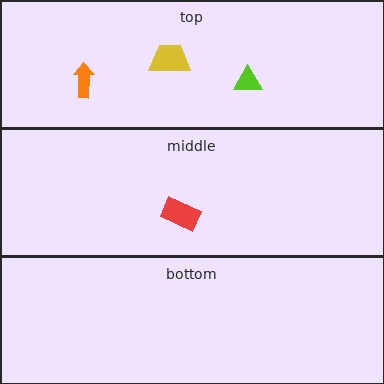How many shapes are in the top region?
3.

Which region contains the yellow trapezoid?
The top region.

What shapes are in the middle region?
The red rectangle.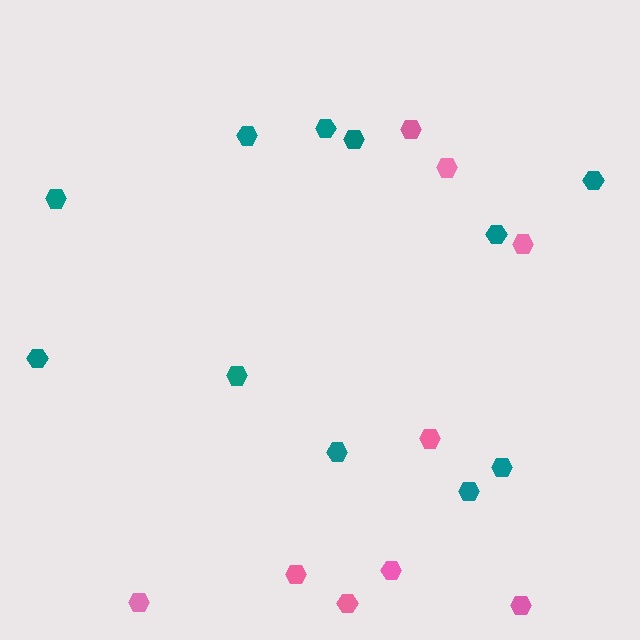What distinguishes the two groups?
There are 2 groups: one group of pink hexagons (9) and one group of teal hexagons (11).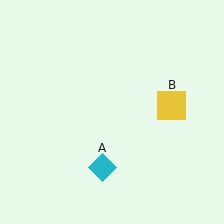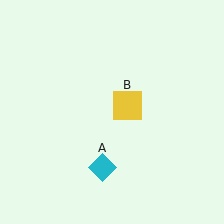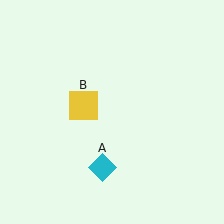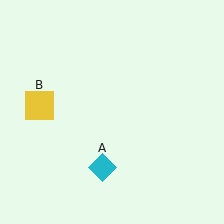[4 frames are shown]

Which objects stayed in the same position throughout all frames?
Cyan diamond (object A) remained stationary.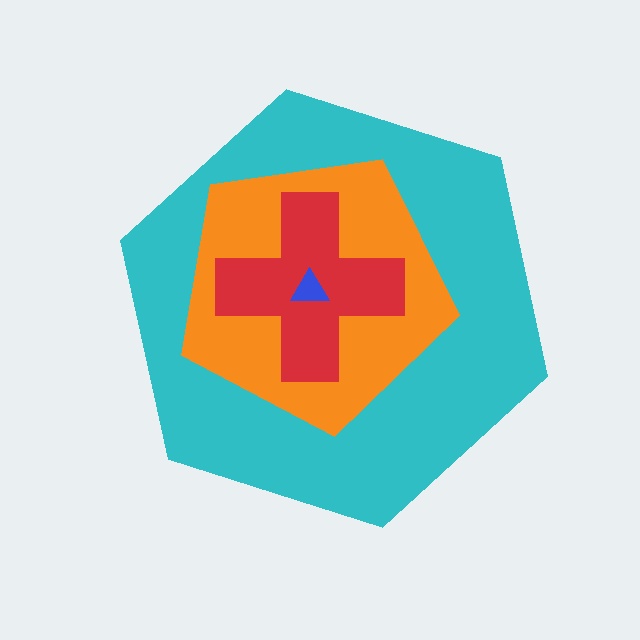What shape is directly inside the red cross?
The blue triangle.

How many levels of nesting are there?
4.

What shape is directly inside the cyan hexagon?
The orange pentagon.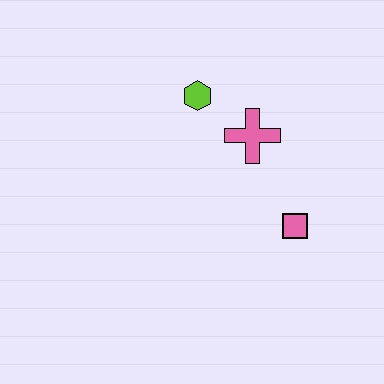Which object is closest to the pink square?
The pink cross is closest to the pink square.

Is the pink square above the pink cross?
No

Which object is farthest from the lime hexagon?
The pink square is farthest from the lime hexagon.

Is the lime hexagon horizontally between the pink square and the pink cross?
No